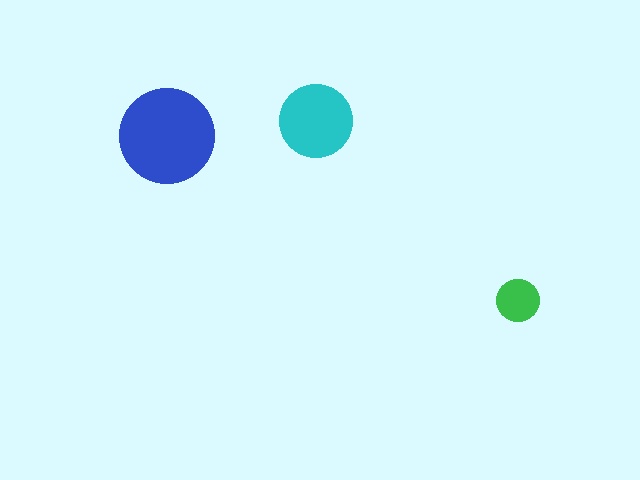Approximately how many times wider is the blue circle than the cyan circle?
About 1.5 times wider.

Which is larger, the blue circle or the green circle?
The blue one.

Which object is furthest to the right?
The green circle is rightmost.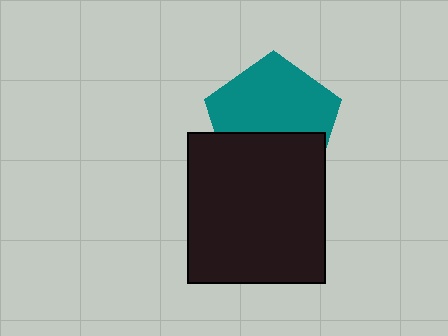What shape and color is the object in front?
The object in front is a black rectangle.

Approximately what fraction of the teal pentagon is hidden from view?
Roughly 40% of the teal pentagon is hidden behind the black rectangle.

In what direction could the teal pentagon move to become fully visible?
The teal pentagon could move up. That would shift it out from behind the black rectangle entirely.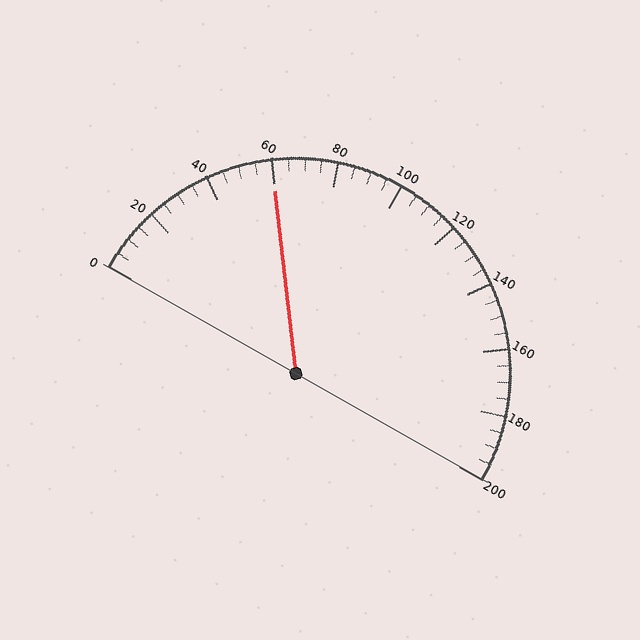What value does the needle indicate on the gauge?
The needle indicates approximately 60.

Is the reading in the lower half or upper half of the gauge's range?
The reading is in the lower half of the range (0 to 200).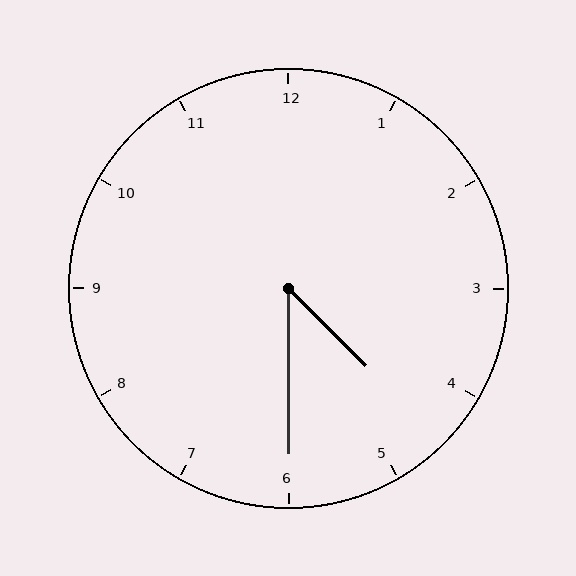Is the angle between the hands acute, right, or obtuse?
It is acute.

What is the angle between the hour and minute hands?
Approximately 45 degrees.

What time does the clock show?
4:30.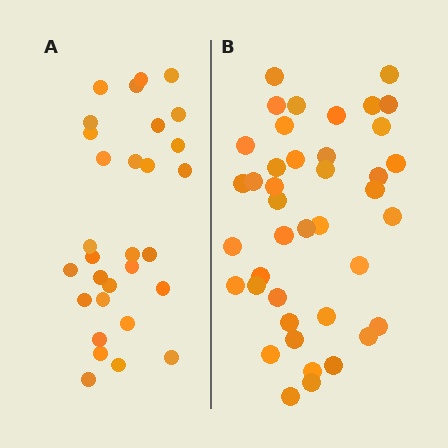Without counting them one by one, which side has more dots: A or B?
Region B (the right region) has more dots.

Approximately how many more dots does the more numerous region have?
Region B has roughly 12 or so more dots than region A.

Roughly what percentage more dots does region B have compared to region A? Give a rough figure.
About 35% more.